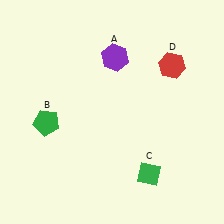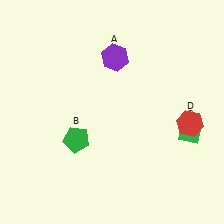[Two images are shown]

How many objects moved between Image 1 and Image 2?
3 objects moved between the two images.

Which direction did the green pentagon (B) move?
The green pentagon (B) moved right.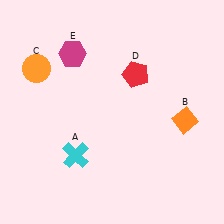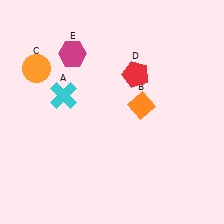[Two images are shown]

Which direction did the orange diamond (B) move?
The orange diamond (B) moved left.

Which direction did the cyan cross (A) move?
The cyan cross (A) moved up.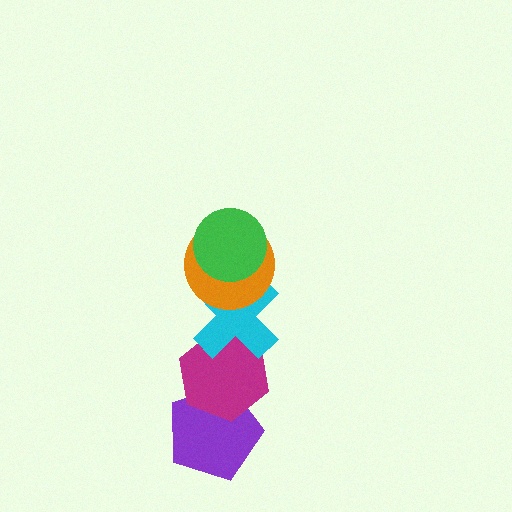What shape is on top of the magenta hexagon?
The cyan cross is on top of the magenta hexagon.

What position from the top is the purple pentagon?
The purple pentagon is 5th from the top.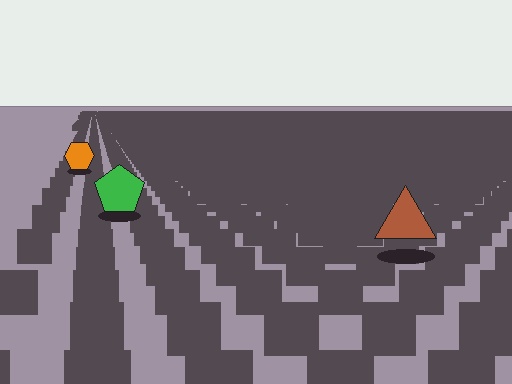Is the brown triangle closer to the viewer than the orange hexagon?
Yes. The brown triangle is closer — you can tell from the texture gradient: the ground texture is coarser near it.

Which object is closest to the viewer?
The brown triangle is closest. The texture marks near it are larger and more spread out.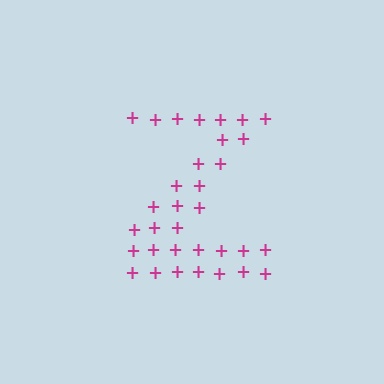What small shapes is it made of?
It is made of small plus signs.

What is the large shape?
The large shape is the letter Z.